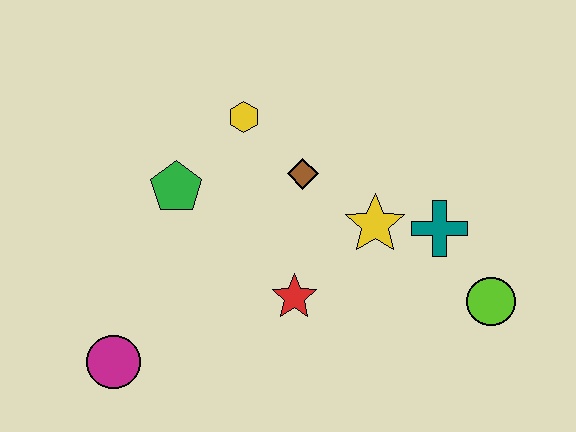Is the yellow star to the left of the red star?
No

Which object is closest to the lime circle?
The teal cross is closest to the lime circle.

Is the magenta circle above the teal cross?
No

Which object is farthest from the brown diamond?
The magenta circle is farthest from the brown diamond.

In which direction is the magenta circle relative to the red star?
The magenta circle is to the left of the red star.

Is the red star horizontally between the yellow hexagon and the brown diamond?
Yes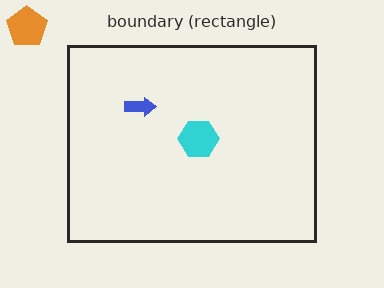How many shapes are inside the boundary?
2 inside, 1 outside.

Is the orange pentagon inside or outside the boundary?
Outside.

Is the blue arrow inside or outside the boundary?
Inside.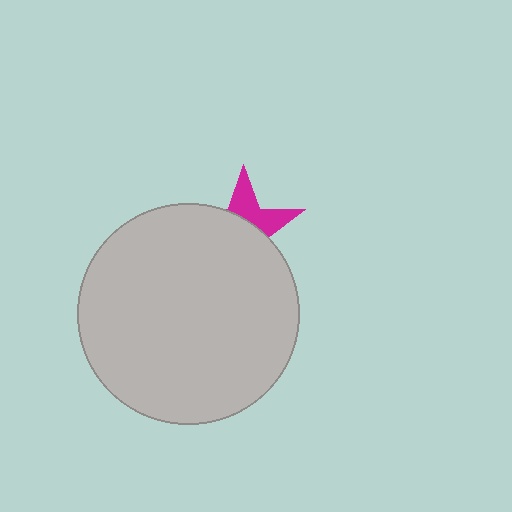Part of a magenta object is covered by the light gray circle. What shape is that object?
It is a star.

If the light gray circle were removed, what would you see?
You would see the complete magenta star.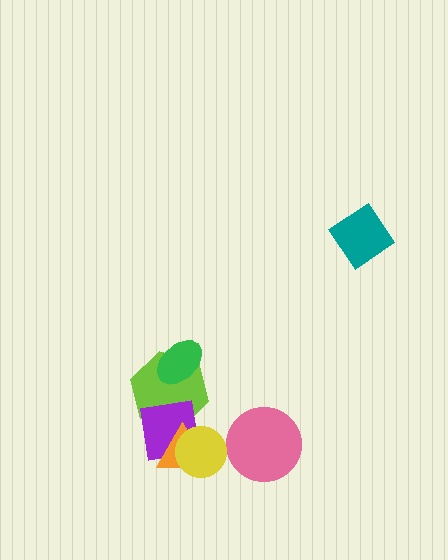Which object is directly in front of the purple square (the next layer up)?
The orange triangle is directly in front of the purple square.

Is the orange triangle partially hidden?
Yes, it is partially covered by another shape.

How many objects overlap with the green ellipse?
1 object overlaps with the green ellipse.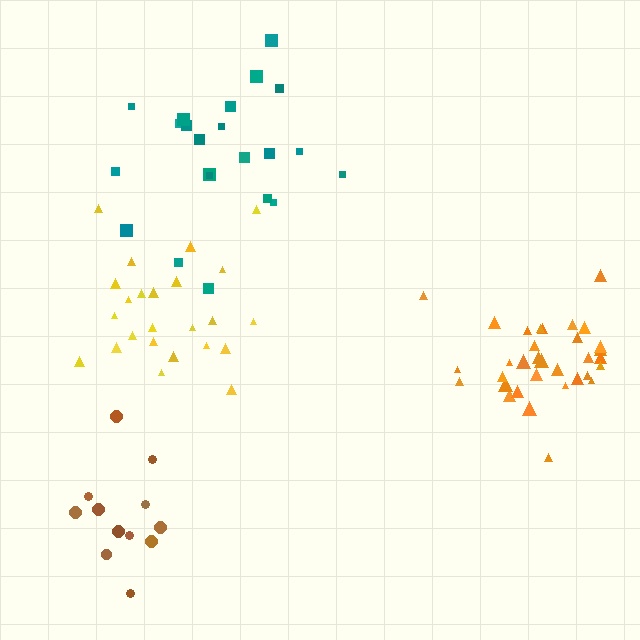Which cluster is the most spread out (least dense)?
Teal.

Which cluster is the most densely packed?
Orange.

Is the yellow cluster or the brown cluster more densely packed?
Yellow.